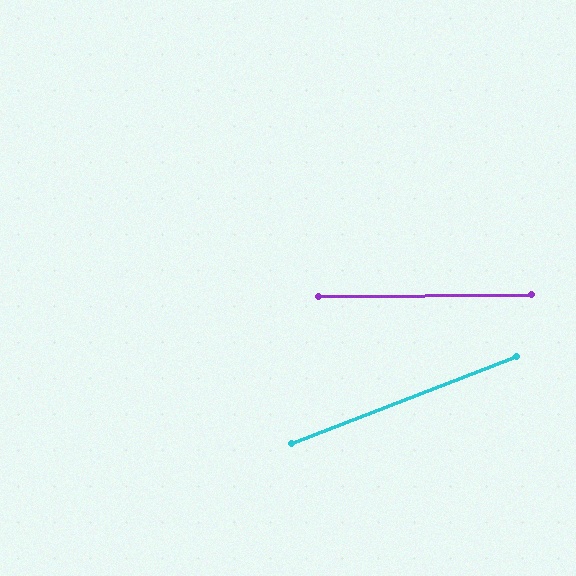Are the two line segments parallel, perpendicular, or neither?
Neither parallel nor perpendicular — they differ by about 21°.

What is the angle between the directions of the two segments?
Approximately 21 degrees.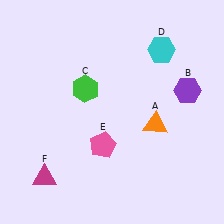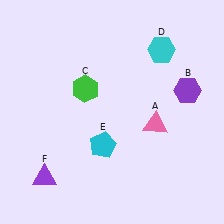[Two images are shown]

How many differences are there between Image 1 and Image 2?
There are 3 differences between the two images.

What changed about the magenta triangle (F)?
In Image 1, F is magenta. In Image 2, it changed to purple.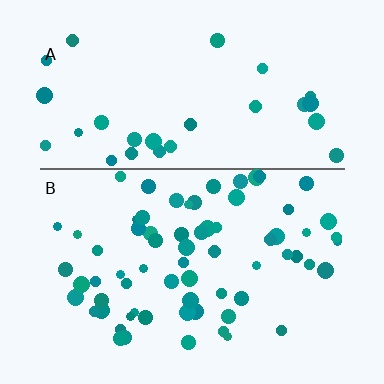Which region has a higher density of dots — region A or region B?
B (the bottom).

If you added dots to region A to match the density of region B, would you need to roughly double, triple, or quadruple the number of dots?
Approximately double.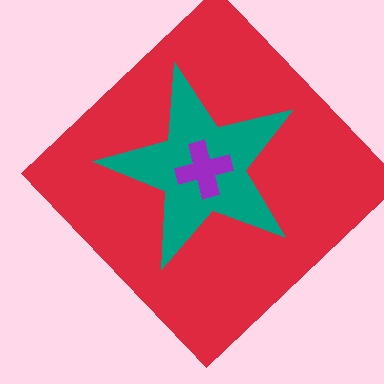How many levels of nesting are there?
3.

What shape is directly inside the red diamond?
The teal star.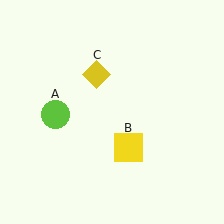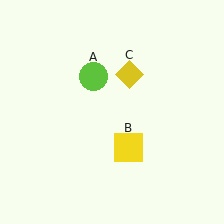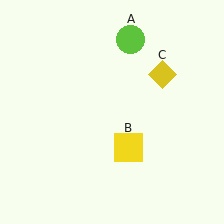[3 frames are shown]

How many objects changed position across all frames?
2 objects changed position: lime circle (object A), yellow diamond (object C).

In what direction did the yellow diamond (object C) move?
The yellow diamond (object C) moved right.